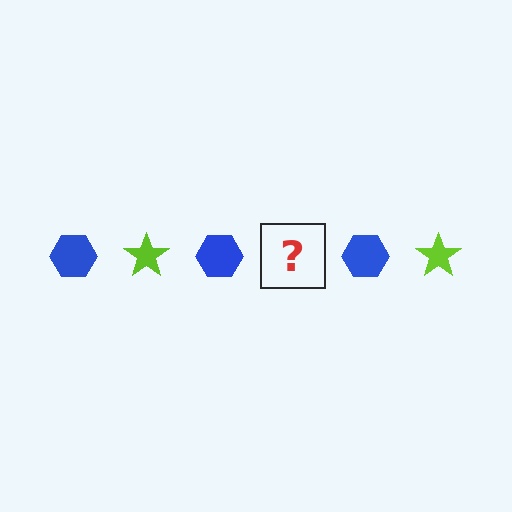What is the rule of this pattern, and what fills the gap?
The rule is that the pattern alternates between blue hexagon and lime star. The gap should be filled with a lime star.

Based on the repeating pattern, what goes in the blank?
The blank should be a lime star.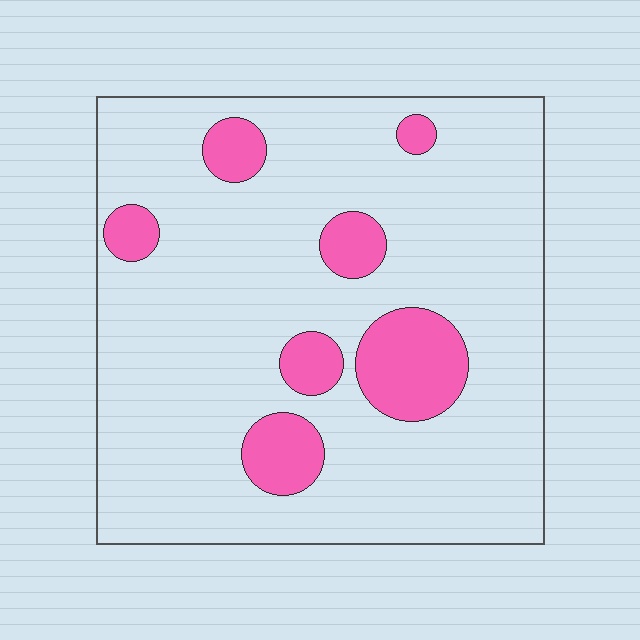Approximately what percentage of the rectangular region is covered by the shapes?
Approximately 15%.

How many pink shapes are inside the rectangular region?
7.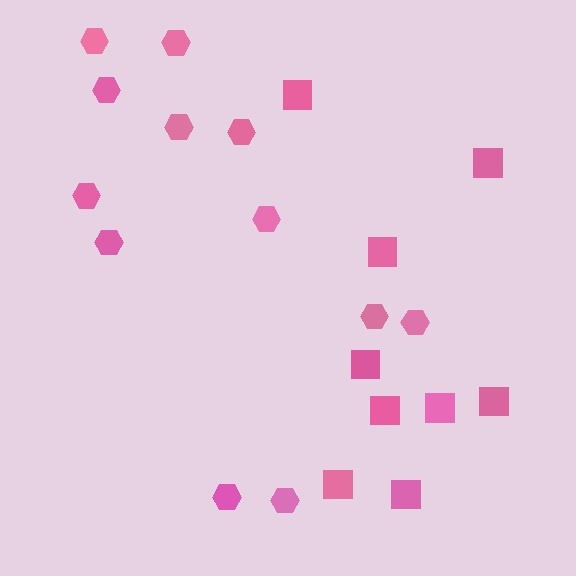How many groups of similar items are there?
There are 2 groups: one group of squares (9) and one group of hexagons (12).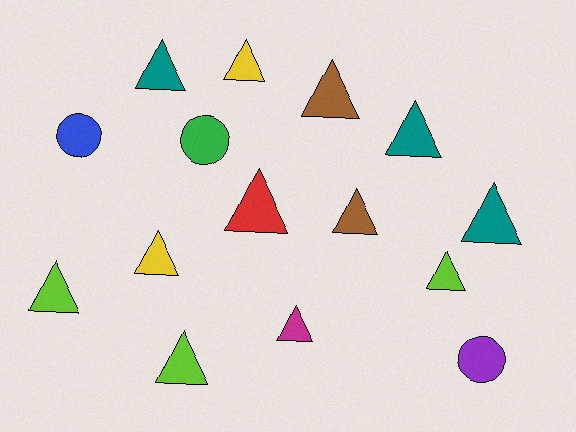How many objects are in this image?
There are 15 objects.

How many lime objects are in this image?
There are 3 lime objects.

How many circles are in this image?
There are 3 circles.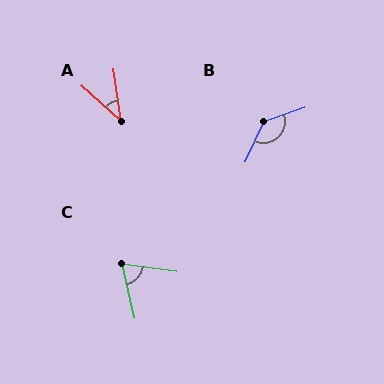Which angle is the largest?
B, at approximately 134 degrees.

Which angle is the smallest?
A, at approximately 40 degrees.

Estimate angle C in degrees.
Approximately 70 degrees.